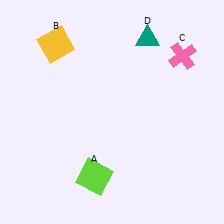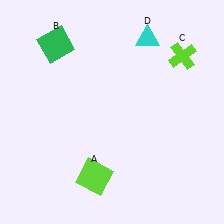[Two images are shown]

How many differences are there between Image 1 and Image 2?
There are 3 differences between the two images.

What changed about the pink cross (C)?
In Image 1, C is pink. In Image 2, it changed to lime.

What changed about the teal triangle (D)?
In Image 1, D is teal. In Image 2, it changed to cyan.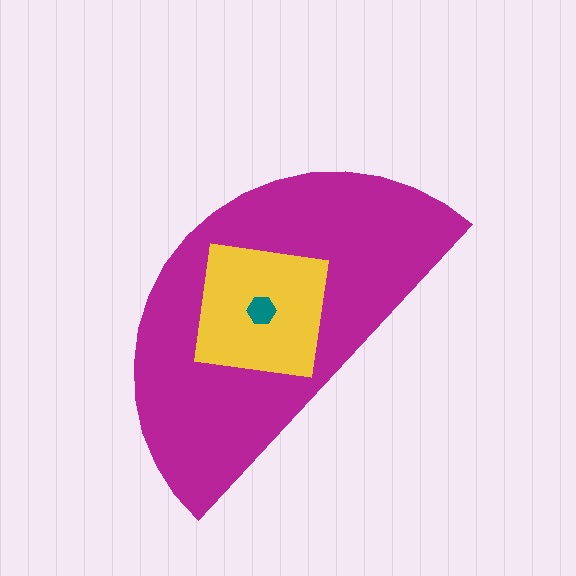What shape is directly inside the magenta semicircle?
The yellow square.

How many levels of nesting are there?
3.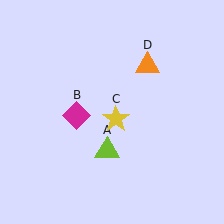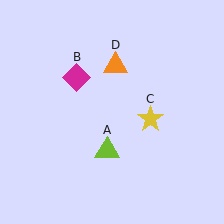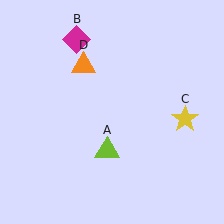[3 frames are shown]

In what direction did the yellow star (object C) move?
The yellow star (object C) moved right.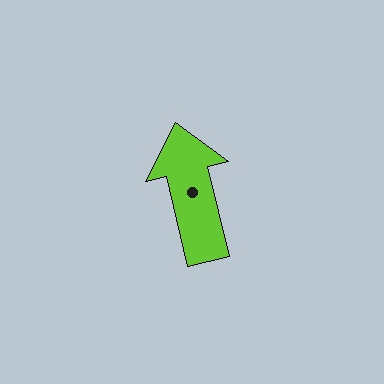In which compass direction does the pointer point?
North.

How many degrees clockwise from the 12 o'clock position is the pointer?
Approximately 346 degrees.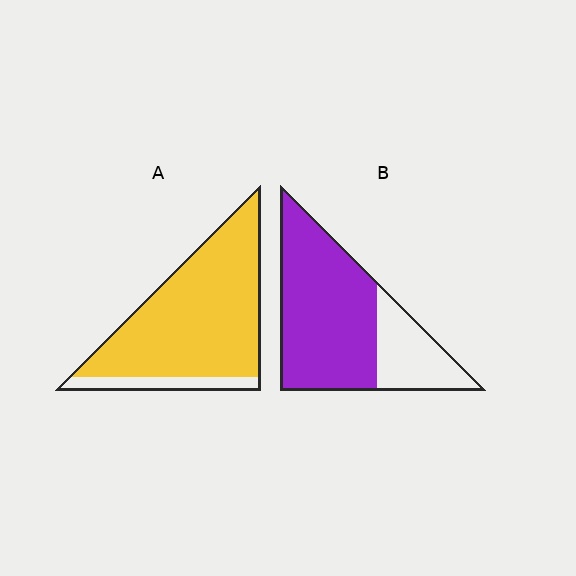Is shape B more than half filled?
Yes.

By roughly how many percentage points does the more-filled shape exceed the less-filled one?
By roughly 15 percentage points (A over B).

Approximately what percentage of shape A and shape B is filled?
A is approximately 85% and B is approximately 70%.